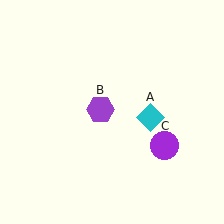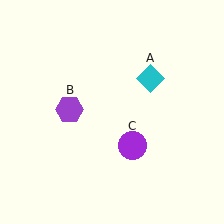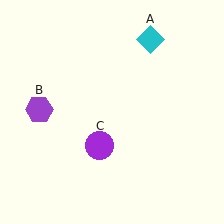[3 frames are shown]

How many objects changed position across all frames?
3 objects changed position: cyan diamond (object A), purple hexagon (object B), purple circle (object C).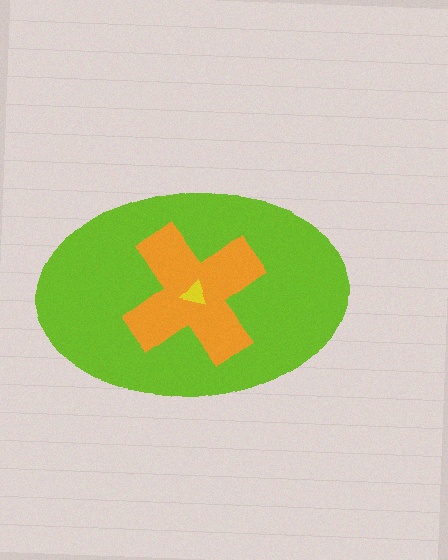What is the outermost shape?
The lime ellipse.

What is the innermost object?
The yellow triangle.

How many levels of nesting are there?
3.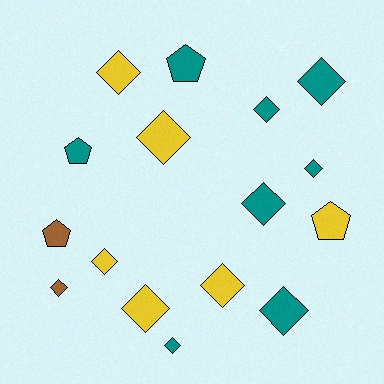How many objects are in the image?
There are 16 objects.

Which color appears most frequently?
Teal, with 8 objects.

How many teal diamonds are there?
There are 6 teal diamonds.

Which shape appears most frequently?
Diamond, with 12 objects.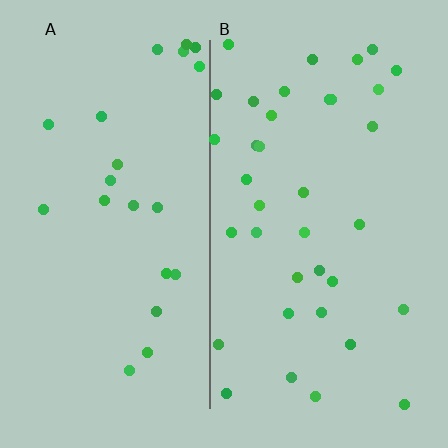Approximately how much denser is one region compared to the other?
Approximately 1.6× — region B over region A.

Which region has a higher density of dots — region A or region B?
B (the right).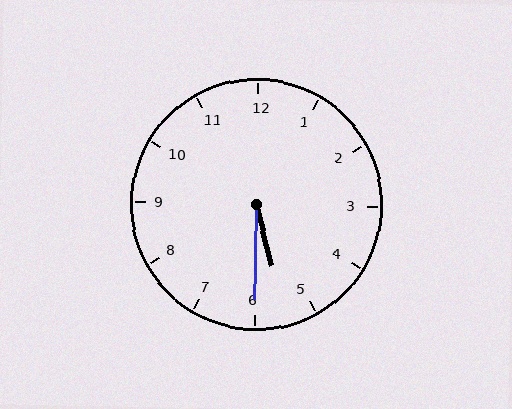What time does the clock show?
5:30.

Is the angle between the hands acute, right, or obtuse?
It is acute.